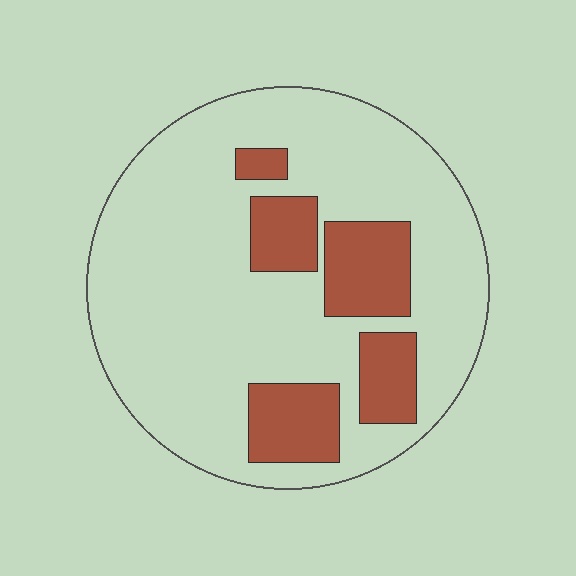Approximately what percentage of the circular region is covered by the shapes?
Approximately 20%.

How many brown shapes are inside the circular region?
5.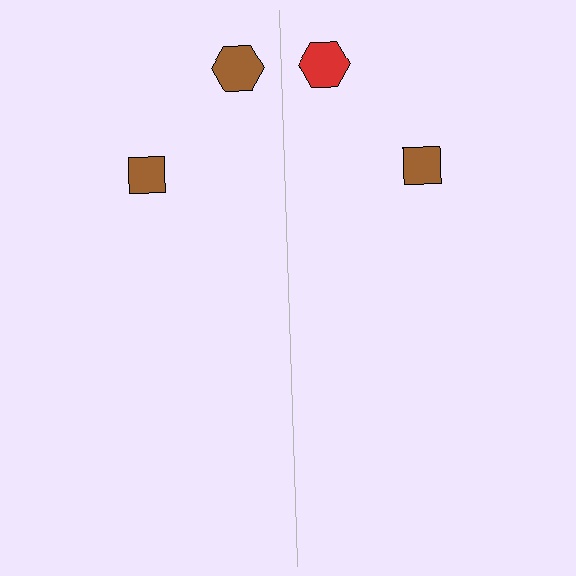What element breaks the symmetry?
The red hexagon on the right side breaks the symmetry — its mirror counterpart is brown.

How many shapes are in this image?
There are 4 shapes in this image.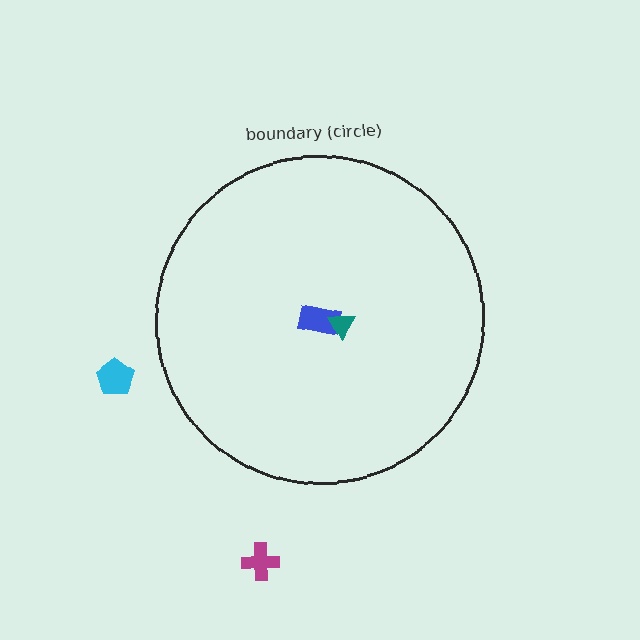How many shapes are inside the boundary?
2 inside, 2 outside.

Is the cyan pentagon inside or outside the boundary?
Outside.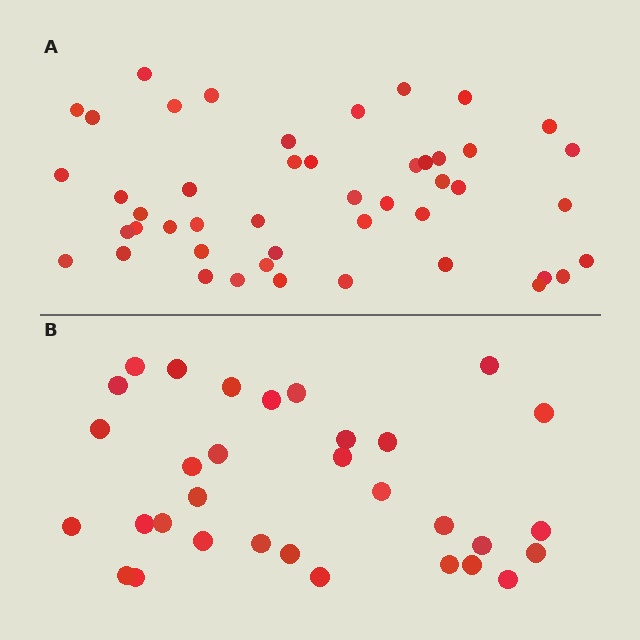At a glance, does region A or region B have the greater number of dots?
Region A (the top region) has more dots.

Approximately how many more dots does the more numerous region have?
Region A has approximately 15 more dots than region B.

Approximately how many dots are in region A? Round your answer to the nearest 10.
About 50 dots. (The exact count is 47, which rounds to 50.)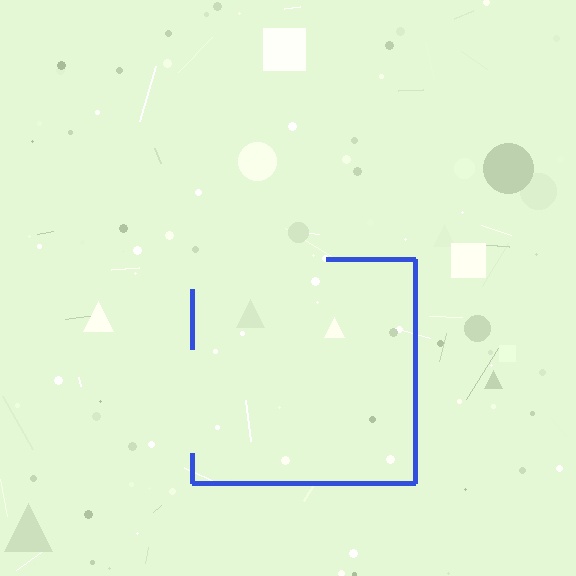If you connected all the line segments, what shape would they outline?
They would outline a square.